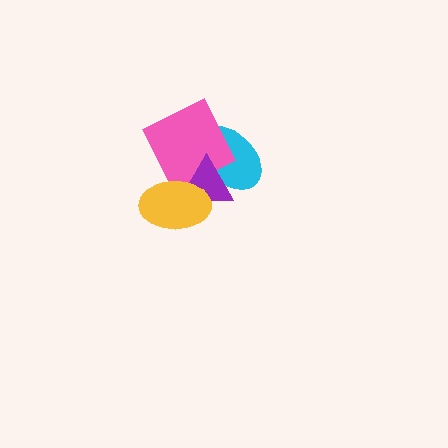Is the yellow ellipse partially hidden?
No, no other shape covers it.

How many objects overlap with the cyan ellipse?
2 objects overlap with the cyan ellipse.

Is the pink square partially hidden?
Yes, it is partially covered by another shape.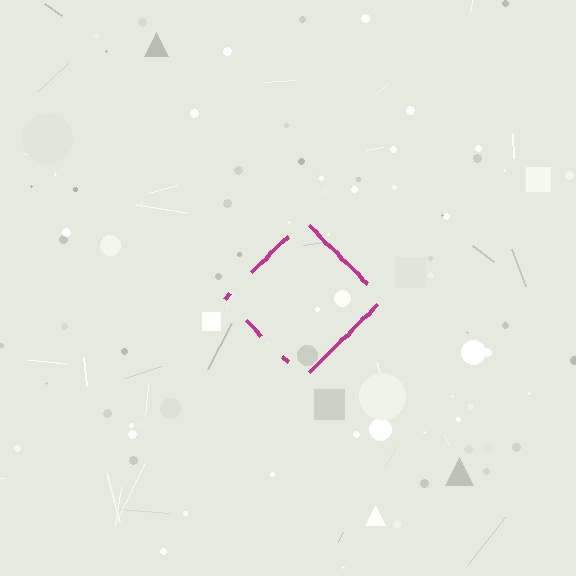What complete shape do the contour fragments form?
The contour fragments form a diamond.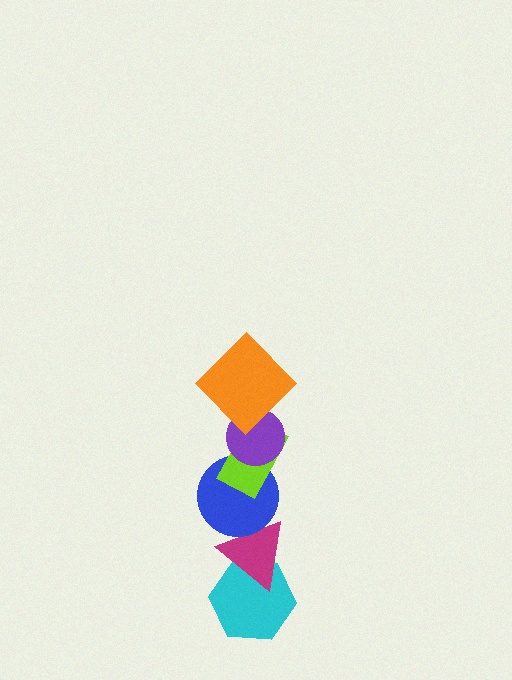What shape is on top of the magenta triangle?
The blue circle is on top of the magenta triangle.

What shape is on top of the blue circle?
The lime rectangle is on top of the blue circle.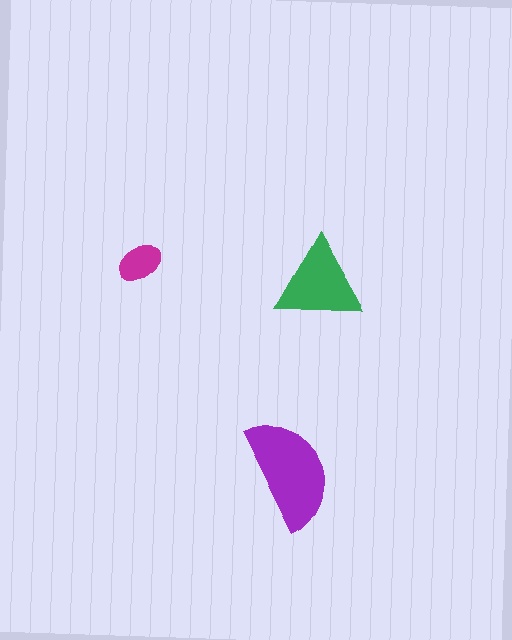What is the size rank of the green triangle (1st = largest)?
2nd.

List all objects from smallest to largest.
The magenta ellipse, the green triangle, the purple semicircle.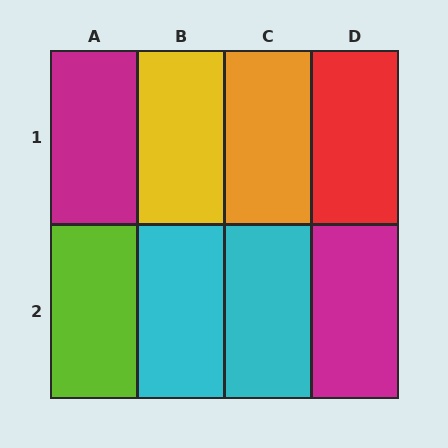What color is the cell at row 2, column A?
Lime.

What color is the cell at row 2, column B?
Cyan.